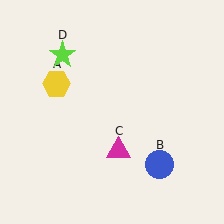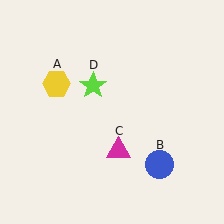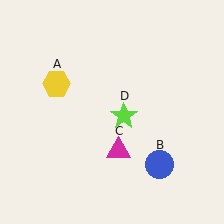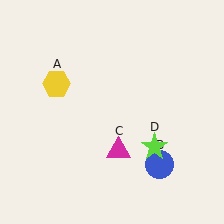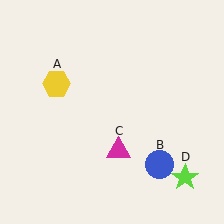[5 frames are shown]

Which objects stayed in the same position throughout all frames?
Yellow hexagon (object A) and blue circle (object B) and magenta triangle (object C) remained stationary.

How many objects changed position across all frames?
1 object changed position: lime star (object D).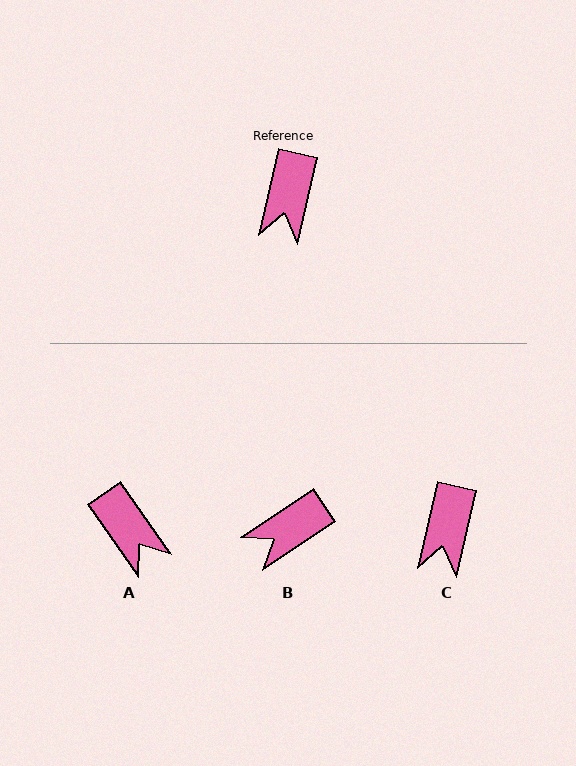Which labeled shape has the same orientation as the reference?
C.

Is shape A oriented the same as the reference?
No, it is off by about 48 degrees.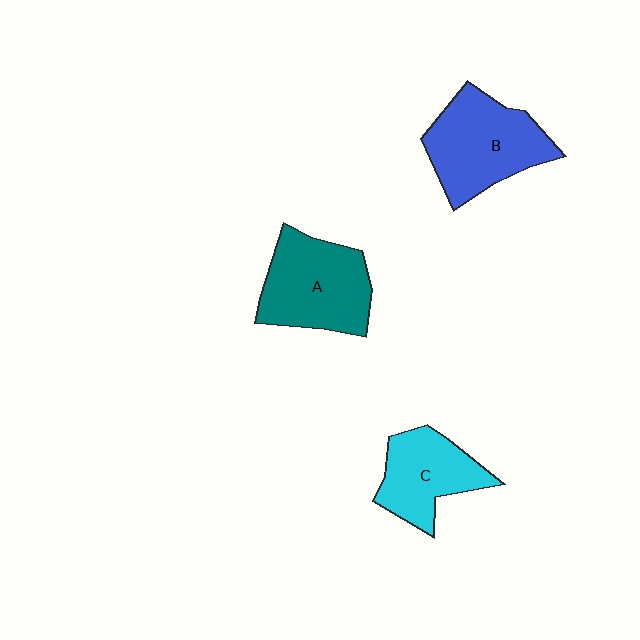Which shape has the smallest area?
Shape C (cyan).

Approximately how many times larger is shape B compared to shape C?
Approximately 1.3 times.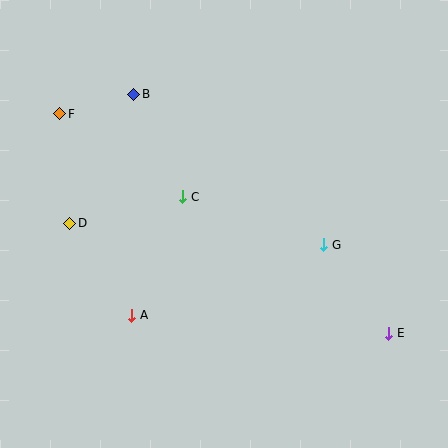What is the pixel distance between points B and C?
The distance between B and C is 114 pixels.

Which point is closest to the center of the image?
Point C at (183, 197) is closest to the center.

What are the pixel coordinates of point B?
Point B is at (134, 94).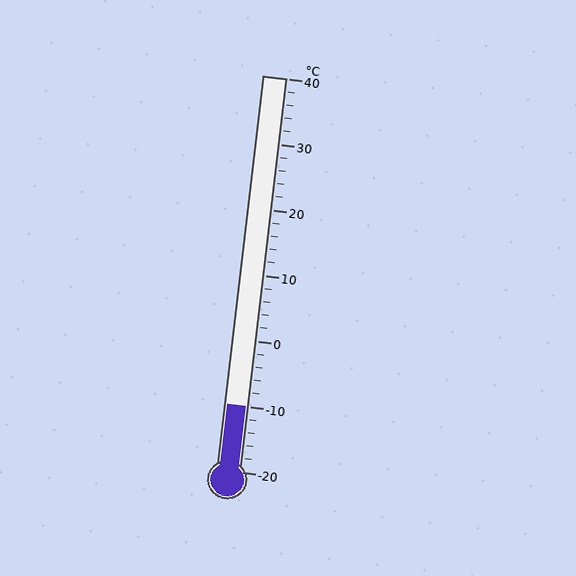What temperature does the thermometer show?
The thermometer shows approximately -10°C.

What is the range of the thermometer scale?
The thermometer scale ranges from -20°C to 40°C.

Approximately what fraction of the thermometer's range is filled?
The thermometer is filled to approximately 15% of its range.